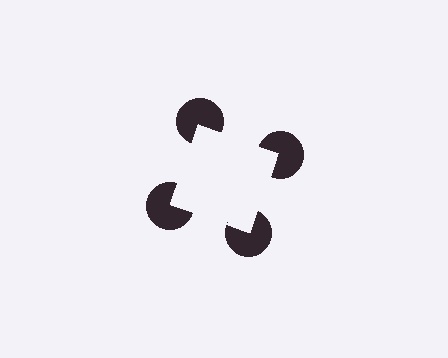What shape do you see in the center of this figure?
An illusory square — its edges are inferred from the aligned wedge cuts in the pac-man discs, not physically drawn.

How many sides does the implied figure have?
4 sides.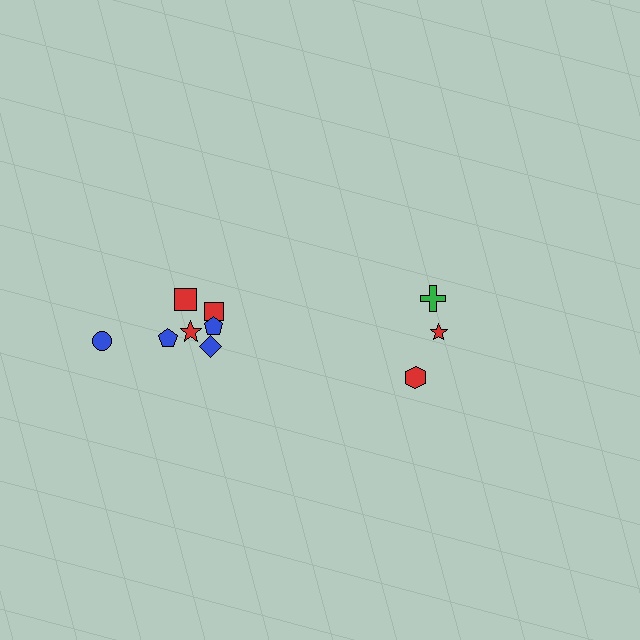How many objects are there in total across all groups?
There are 10 objects.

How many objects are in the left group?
There are 7 objects.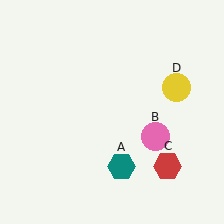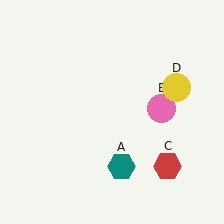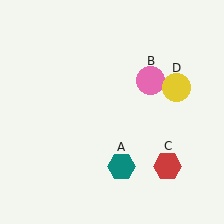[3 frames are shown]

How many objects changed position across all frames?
1 object changed position: pink circle (object B).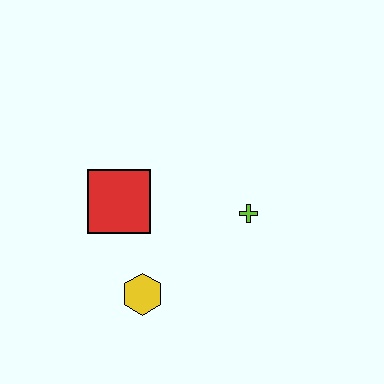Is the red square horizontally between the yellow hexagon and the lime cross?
No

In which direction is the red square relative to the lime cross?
The red square is to the left of the lime cross.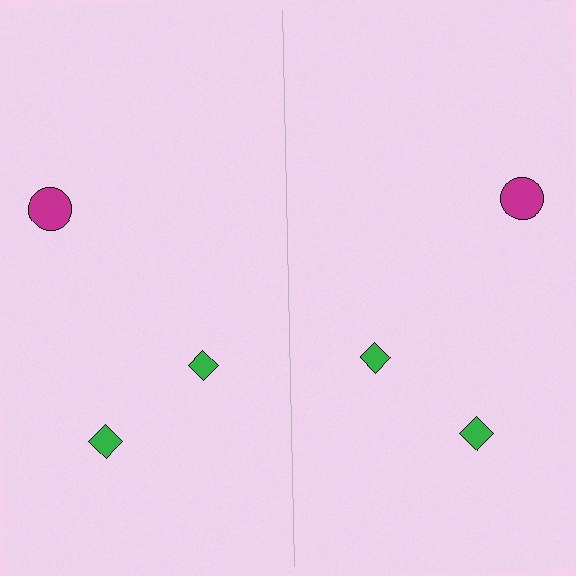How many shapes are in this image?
There are 6 shapes in this image.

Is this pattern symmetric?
Yes, this pattern has bilateral (reflection) symmetry.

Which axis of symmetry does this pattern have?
The pattern has a vertical axis of symmetry running through the center of the image.